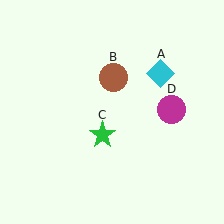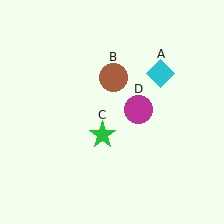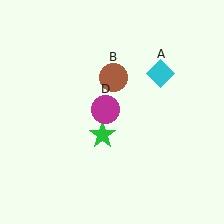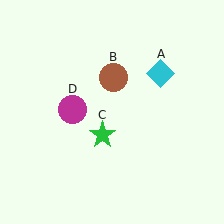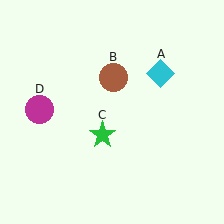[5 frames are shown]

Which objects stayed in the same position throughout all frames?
Cyan diamond (object A) and brown circle (object B) and green star (object C) remained stationary.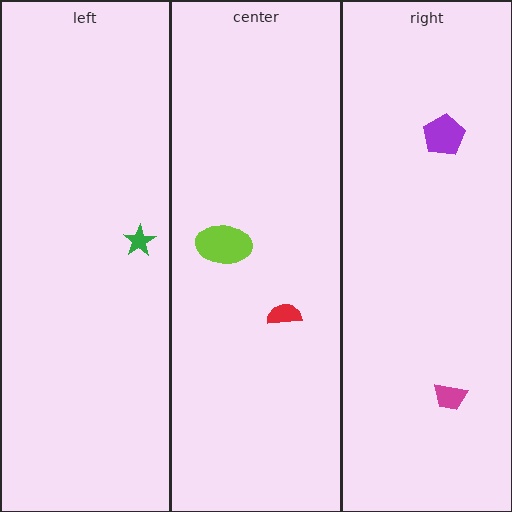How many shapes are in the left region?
1.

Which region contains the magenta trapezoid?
The right region.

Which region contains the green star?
The left region.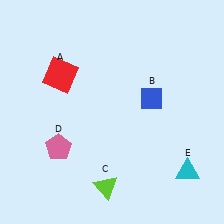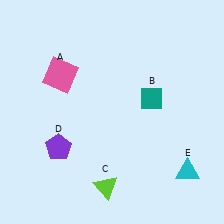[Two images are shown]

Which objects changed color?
A changed from red to pink. B changed from blue to teal. D changed from pink to purple.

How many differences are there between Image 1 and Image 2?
There are 3 differences between the two images.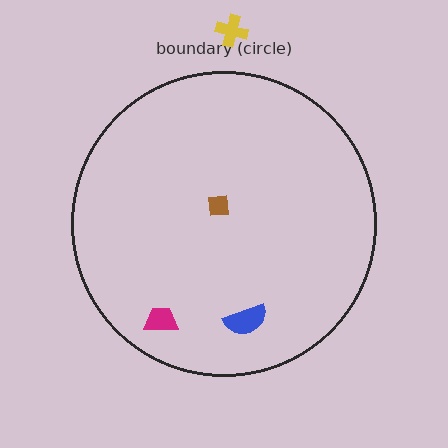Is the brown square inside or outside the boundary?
Inside.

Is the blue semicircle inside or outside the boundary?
Inside.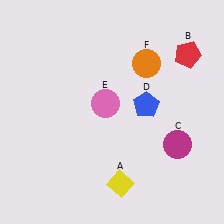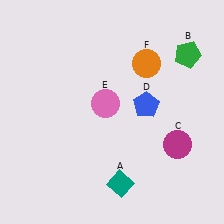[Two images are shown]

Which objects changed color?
A changed from yellow to teal. B changed from red to green.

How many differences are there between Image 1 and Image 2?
There are 2 differences between the two images.